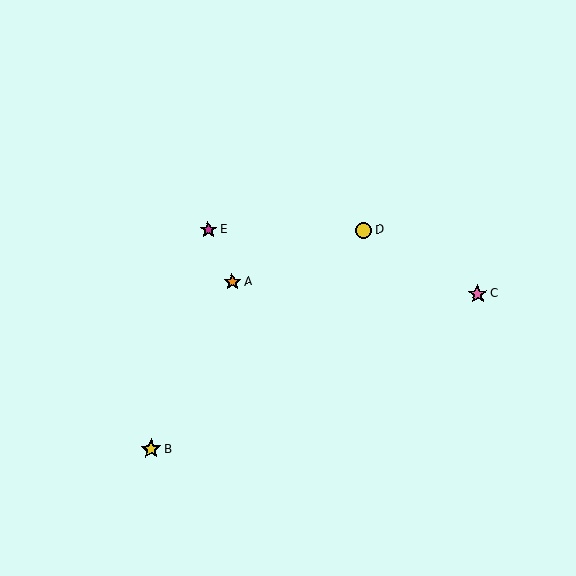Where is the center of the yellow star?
The center of the yellow star is at (151, 449).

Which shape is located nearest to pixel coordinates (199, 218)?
The magenta star (labeled E) at (208, 230) is nearest to that location.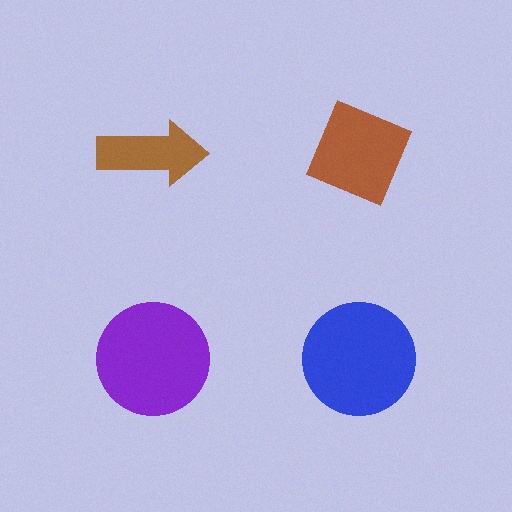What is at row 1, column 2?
A brown diamond.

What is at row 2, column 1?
A purple circle.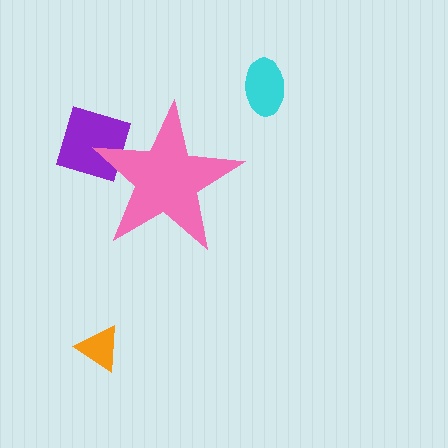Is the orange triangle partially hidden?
No, the orange triangle is fully visible.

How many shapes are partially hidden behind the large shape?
1 shape is partially hidden.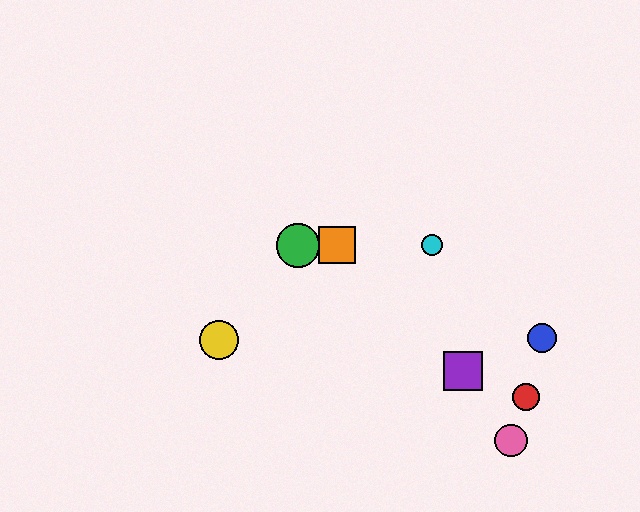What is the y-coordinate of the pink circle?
The pink circle is at y≈440.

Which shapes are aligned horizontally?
The green circle, the orange square, the cyan circle are aligned horizontally.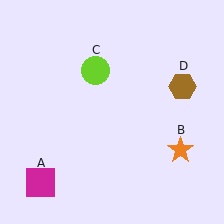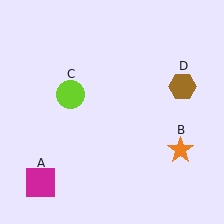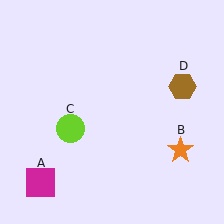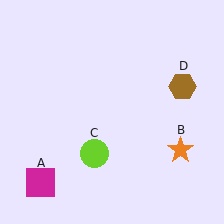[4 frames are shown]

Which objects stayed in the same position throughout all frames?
Magenta square (object A) and orange star (object B) and brown hexagon (object D) remained stationary.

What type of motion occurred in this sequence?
The lime circle (object C) rotated counterclockwise around the center of the scene.